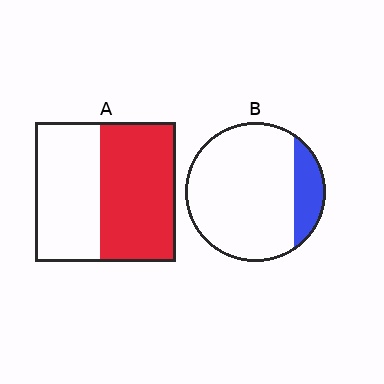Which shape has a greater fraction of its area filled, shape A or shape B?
Shape A.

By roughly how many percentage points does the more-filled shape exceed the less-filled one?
By roughly 35 percentage points (A over B).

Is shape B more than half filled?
No.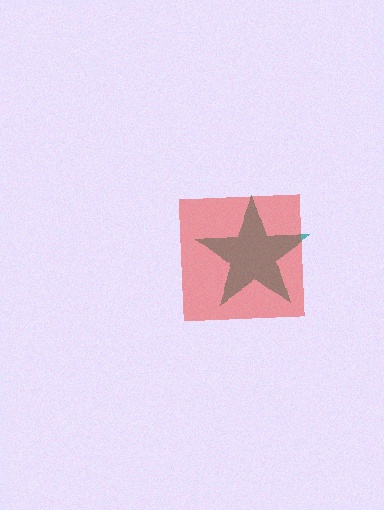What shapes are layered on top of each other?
The layered shapes are: a teal star, a red square.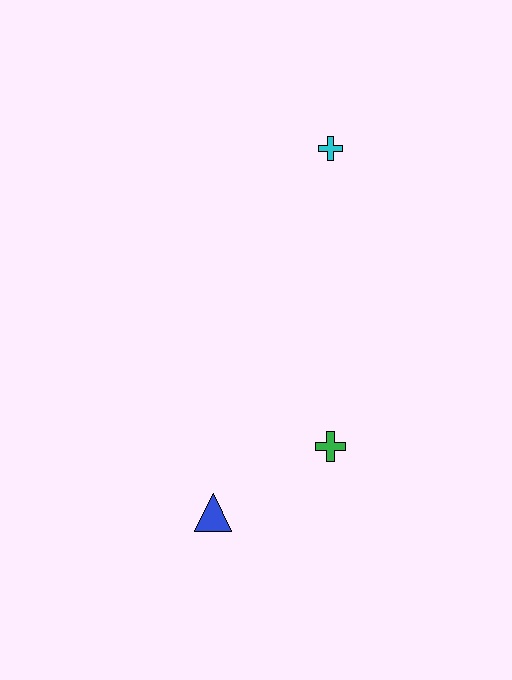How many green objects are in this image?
There is 1 green object.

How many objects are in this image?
There are 3 objects.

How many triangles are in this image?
There is 1 triangle.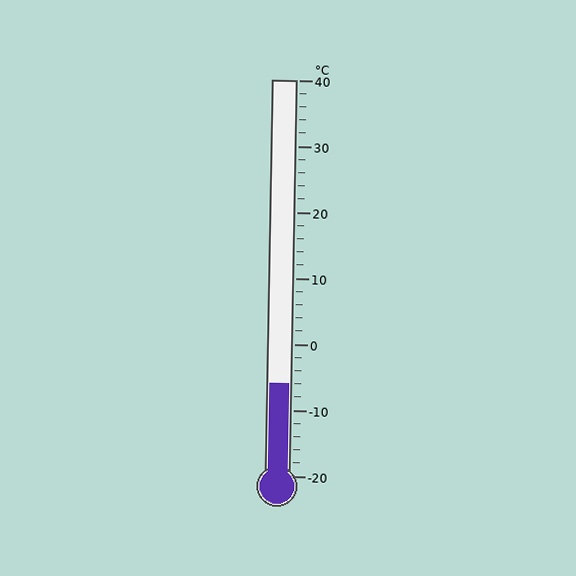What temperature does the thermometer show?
The thermometer shows approximately -6°C.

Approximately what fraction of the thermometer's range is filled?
The thermometer is filled to approximately 25% of its range.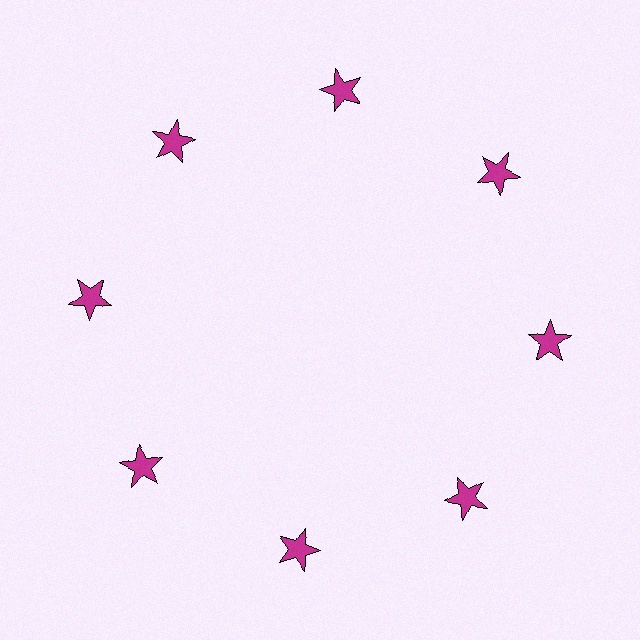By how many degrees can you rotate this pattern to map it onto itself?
The pattern maps onto itself every 45 degrees of rotation.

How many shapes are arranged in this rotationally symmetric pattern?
There are 8 shapes, arranged in 8 groups of 1.